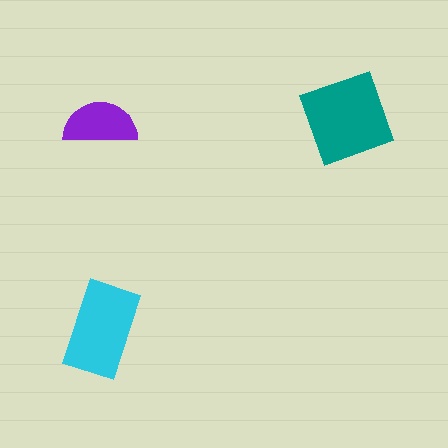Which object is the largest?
The teal diamond.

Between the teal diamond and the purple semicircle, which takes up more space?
The teal diamond.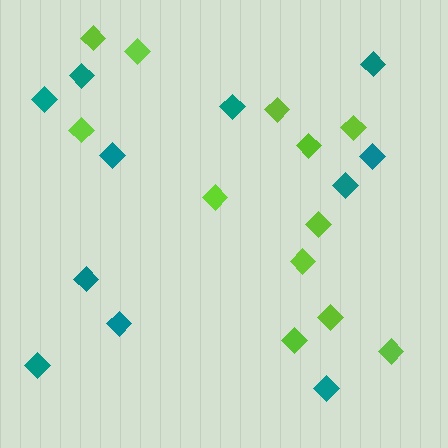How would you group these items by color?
There are 2 groups: one group of teal diamonds (11) and one group of lime diamonds (12).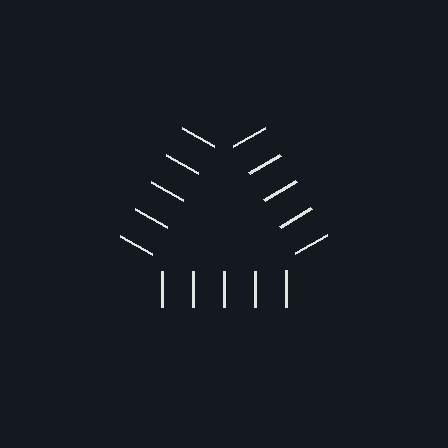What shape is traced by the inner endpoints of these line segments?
An illusory triangle — the line segments terminate on its edges but no continuous stroke is drawn.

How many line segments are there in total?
15 — 5 along each of the 3 edges.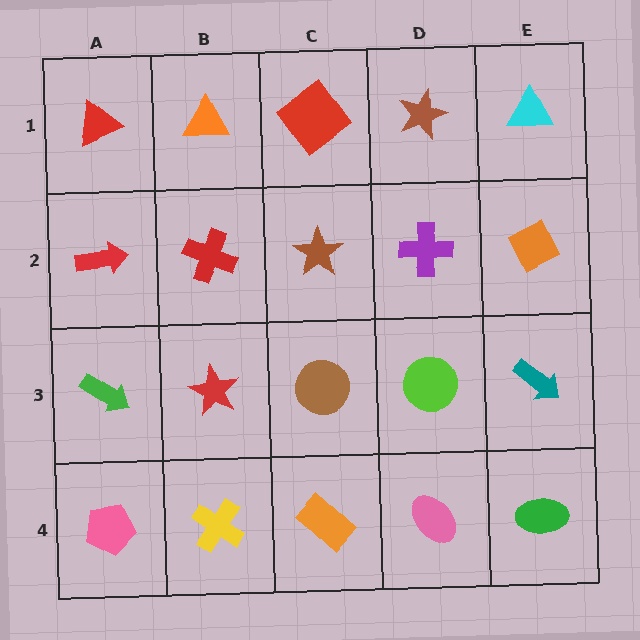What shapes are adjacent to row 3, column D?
A purple cross (row 2, column D), a pink ellipse (row 4, column D), a brown circle (row 3, column C), a teal arrow (row 3, column E).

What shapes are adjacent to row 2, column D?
A brown star (row 1, column D), a lime circle (row 3, column D), a brown star (row 2, column C), an orange diamond (row 2, column E).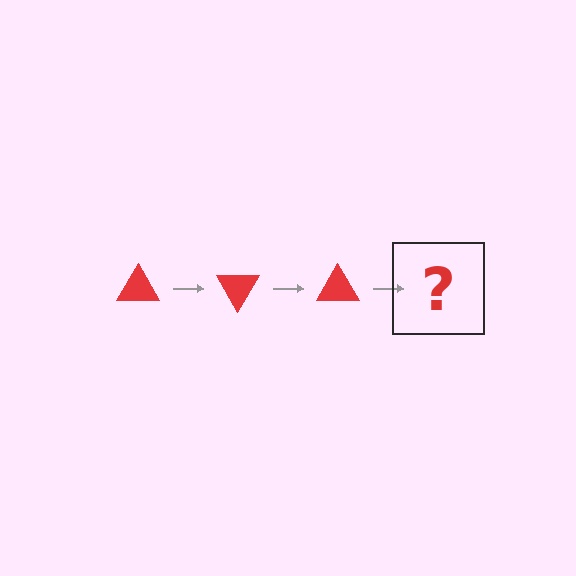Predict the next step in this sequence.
The next step is a red triangle rotated 180 degrees.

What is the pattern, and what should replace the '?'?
The pattern is that the triangle rotates 60 degrees each step. The '?' should be a red triangle rotated 180 degrees.